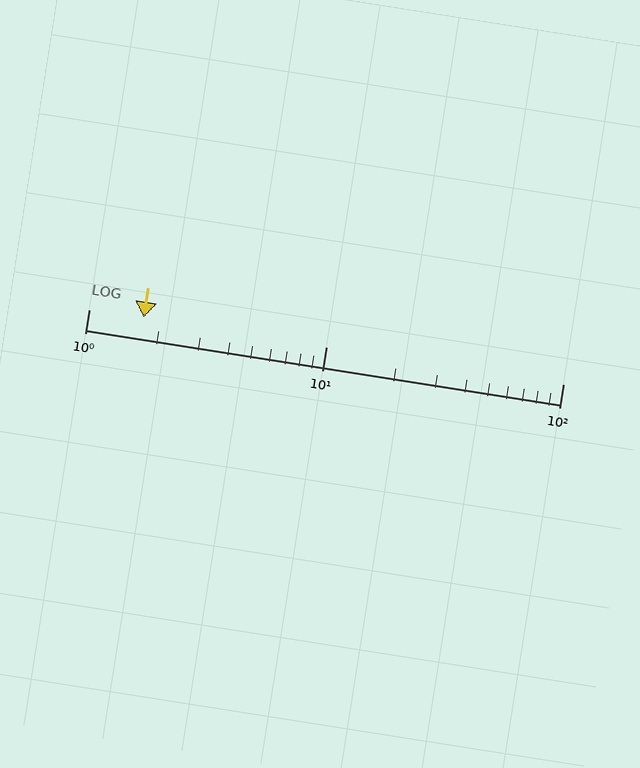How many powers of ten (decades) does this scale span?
The scale spans 2 decades, from 1 to 100.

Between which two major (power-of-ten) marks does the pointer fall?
The pointer is between 1 and 10.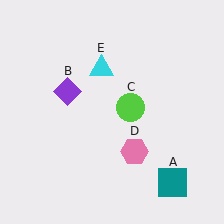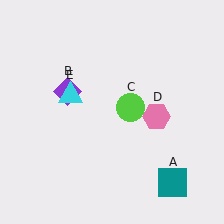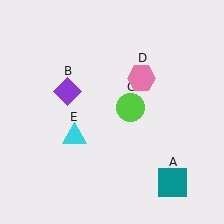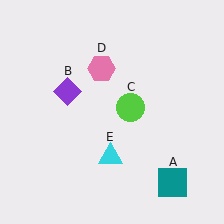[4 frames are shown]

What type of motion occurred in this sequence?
The pink hexagon (object D), cyan triangle (object E) rotated counterclockwise around the center of the scene.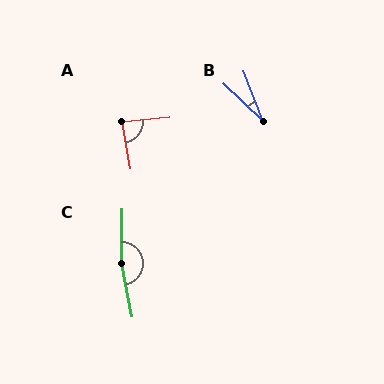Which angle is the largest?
C, at approximately 168 degrees.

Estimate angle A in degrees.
Approximately 85 degrees.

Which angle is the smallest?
B, at approximately 26 degrees.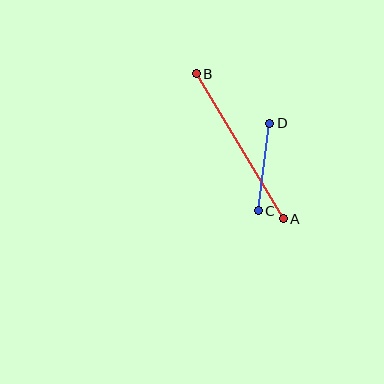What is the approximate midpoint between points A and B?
The midpoint is at approximately (240, 146) pixels.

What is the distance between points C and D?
The distance is approximately 89 pixels.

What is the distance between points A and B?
The distance is approximately 169 pixels.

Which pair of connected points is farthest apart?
Points A and B are farthest apart.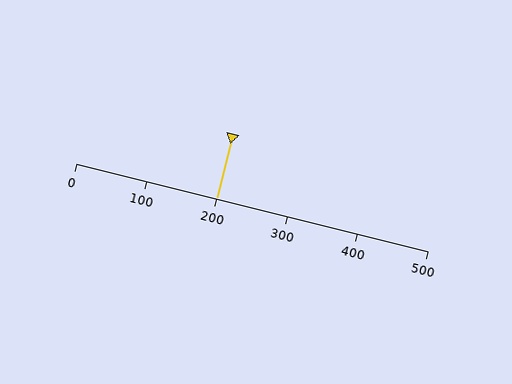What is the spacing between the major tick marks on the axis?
The major ticks are spaced 100 apart.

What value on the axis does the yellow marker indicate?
The marker indicates approximately 200.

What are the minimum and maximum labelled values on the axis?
The axis runs from 0 to 500.